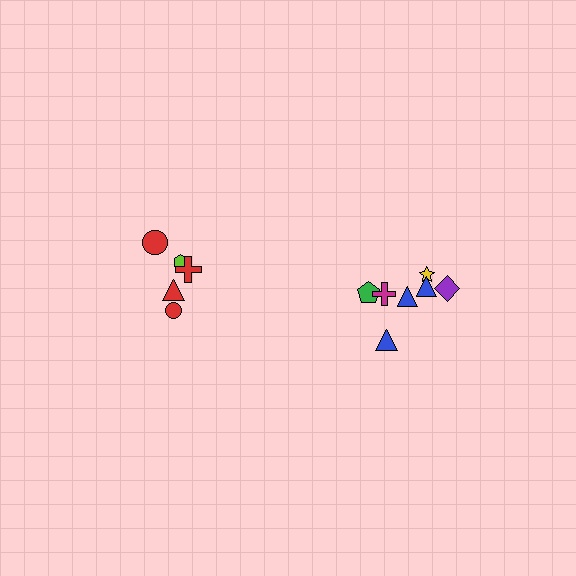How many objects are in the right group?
There are 7 objects.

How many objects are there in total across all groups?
There are 12 objects.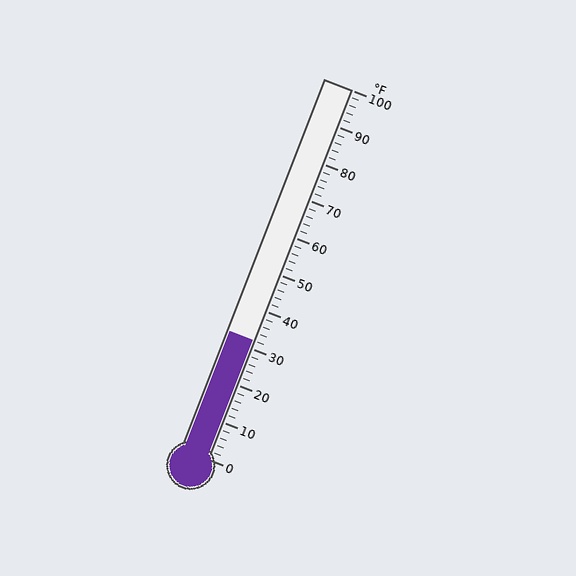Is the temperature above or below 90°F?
The temperature is below 90°F.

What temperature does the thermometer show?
The thermometer shows approximately 32°F.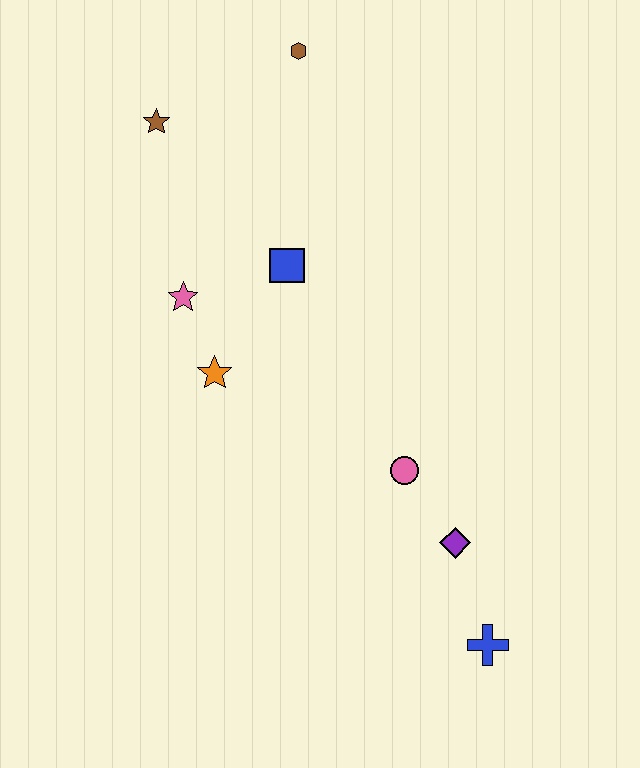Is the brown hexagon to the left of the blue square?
No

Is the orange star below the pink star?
Yes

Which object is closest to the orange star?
The pink star is closest to the orange star.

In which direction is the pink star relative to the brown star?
The pink star is below the brown star.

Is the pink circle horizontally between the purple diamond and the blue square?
Yes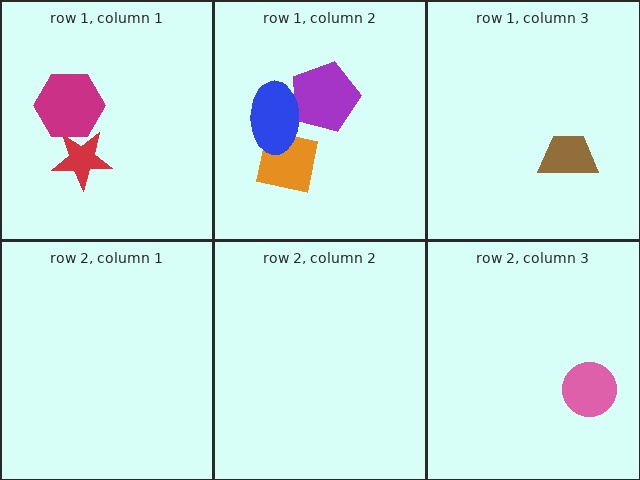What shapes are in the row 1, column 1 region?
The red star, the magenta hexagon.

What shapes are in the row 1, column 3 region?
The brown trapezoid.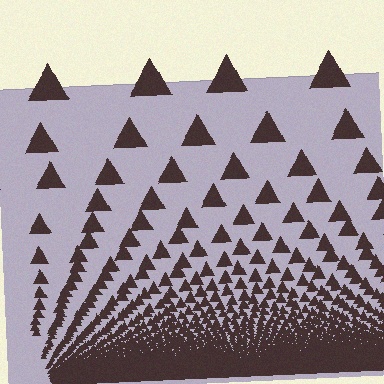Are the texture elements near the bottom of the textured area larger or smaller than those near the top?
Smaller. The gradient is inverted — elements near the bottom are smaller and denser.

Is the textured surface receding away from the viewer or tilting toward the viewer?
The surface appears to tilt toward the viewer. Texture elements get larger and sparser toward the top.